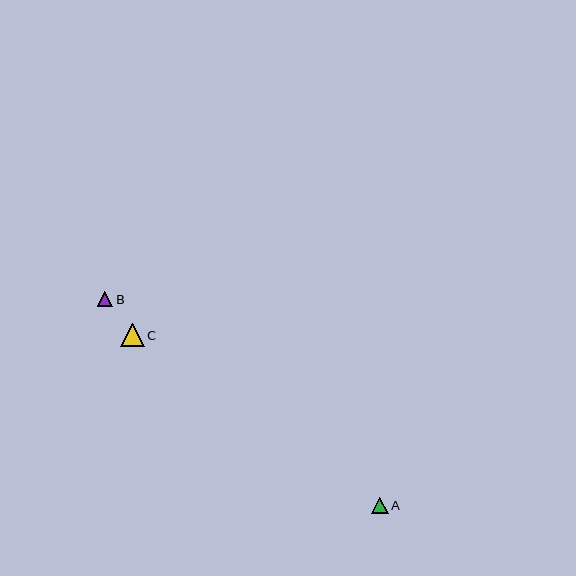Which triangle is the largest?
Triangle C is the largest with a size of approximately 24 pixels.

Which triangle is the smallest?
Triangle B is the smallest with a size of approximately 15 pixels.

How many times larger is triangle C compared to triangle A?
Triangle C is approximately 1.4 times the size of triangle A.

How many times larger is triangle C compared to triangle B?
Triangle C is approximately 1.5 times the size of triangle B.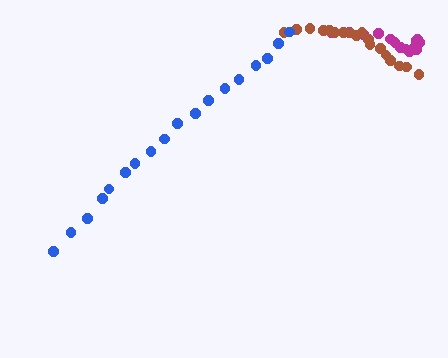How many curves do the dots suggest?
There are 3 distinct paths.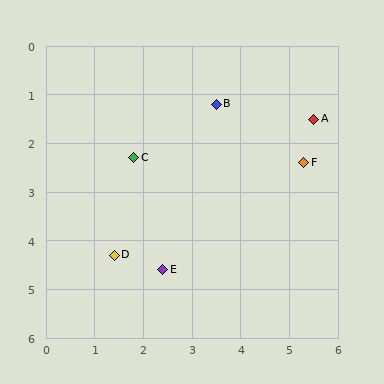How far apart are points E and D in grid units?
Points E and D are about 1.0 grid units apart.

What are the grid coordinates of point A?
Point A is at approximately (5.5, 1.5).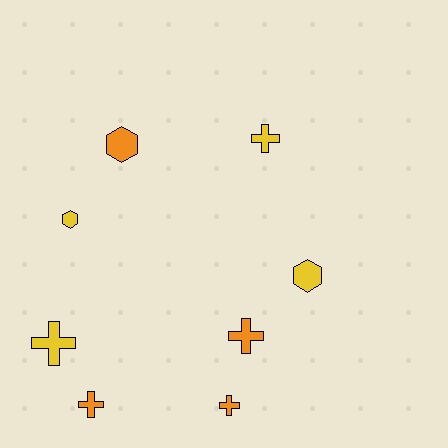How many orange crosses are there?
There are 3 orange crosses.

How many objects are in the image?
There are 8 objects.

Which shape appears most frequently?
Cross, with 5 objects.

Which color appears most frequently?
Yellow, with 4 objects.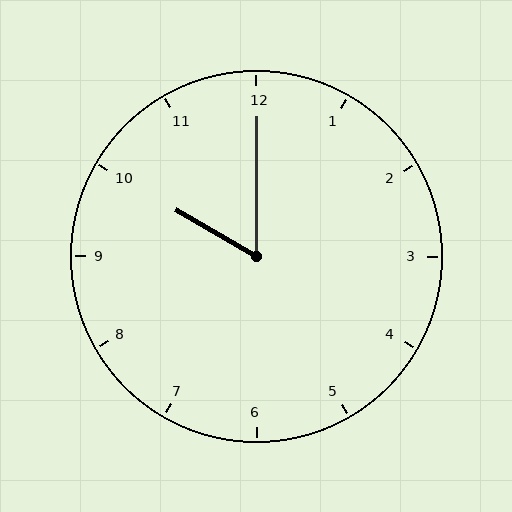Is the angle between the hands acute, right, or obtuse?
It is acute.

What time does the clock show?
10:00.